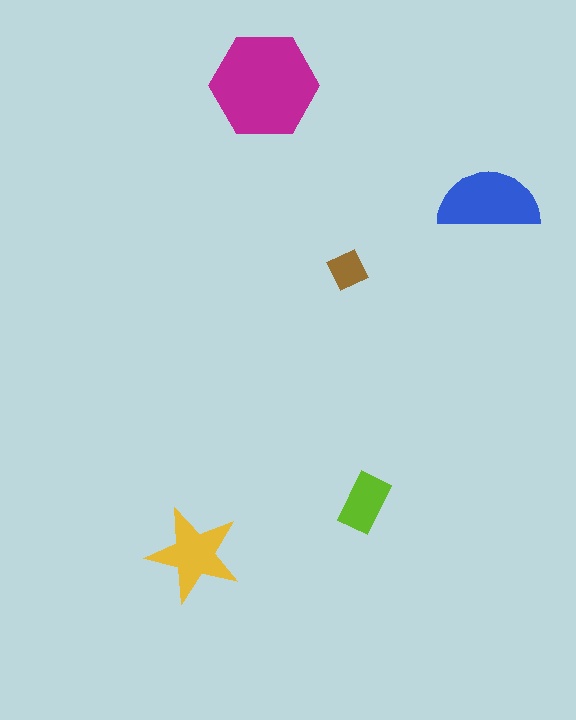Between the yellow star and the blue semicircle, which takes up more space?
The blue semicircle.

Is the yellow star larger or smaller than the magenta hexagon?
Smaller.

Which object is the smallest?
The brown square.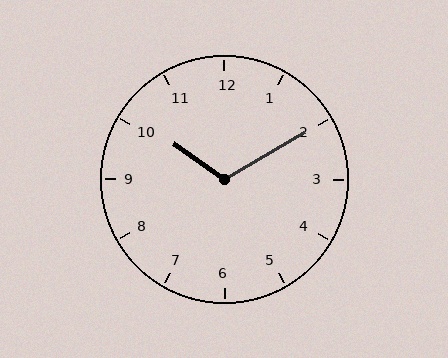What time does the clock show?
10:10.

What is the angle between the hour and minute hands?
Approximately 115 degrees.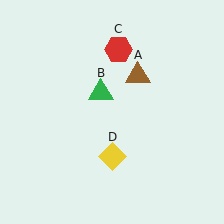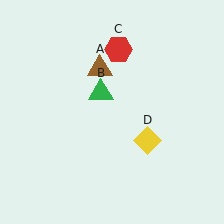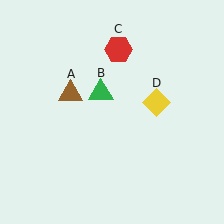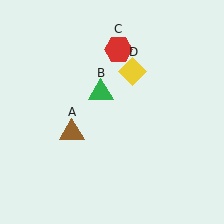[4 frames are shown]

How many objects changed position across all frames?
2 objects changed position: brown triangle (object A), yellow diamond (object D).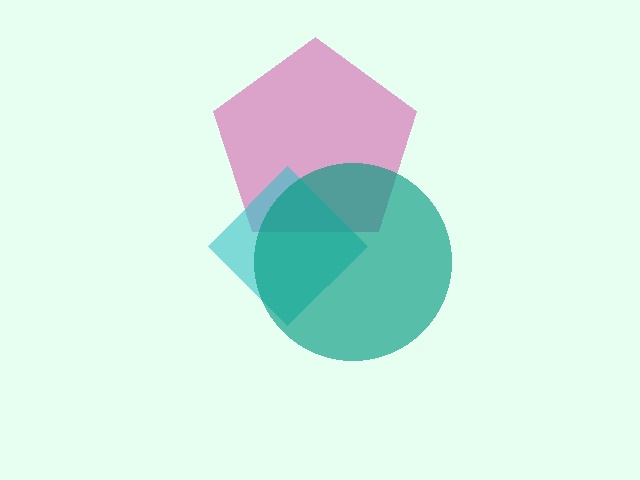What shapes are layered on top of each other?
The layered shapes are: a magenta pentagon, a cyan diamond, a teal circle.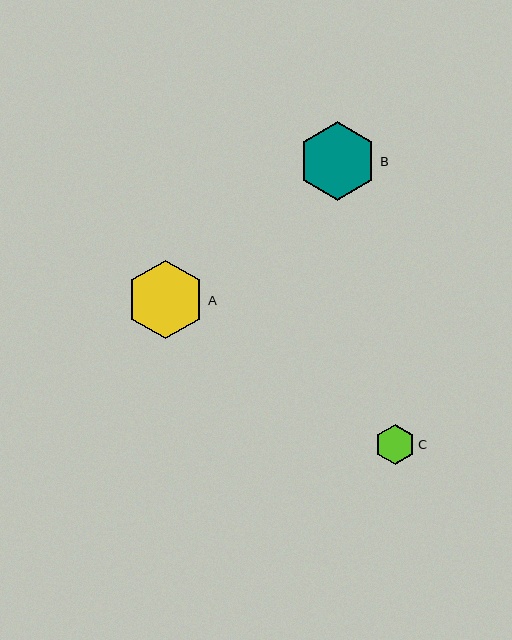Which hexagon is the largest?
Hexagon B is the largest with a size of approximately 79 pixels.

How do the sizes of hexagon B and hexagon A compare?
Hexagon B and hexagon A are approximately the same size.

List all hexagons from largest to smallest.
From largest to smallest: B, A, C.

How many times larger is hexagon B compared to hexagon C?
Hexagon B is approximately 2.0 times the size of hexagon C.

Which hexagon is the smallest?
Hexagon C is the smallest with a size of approximately 40 pixels.